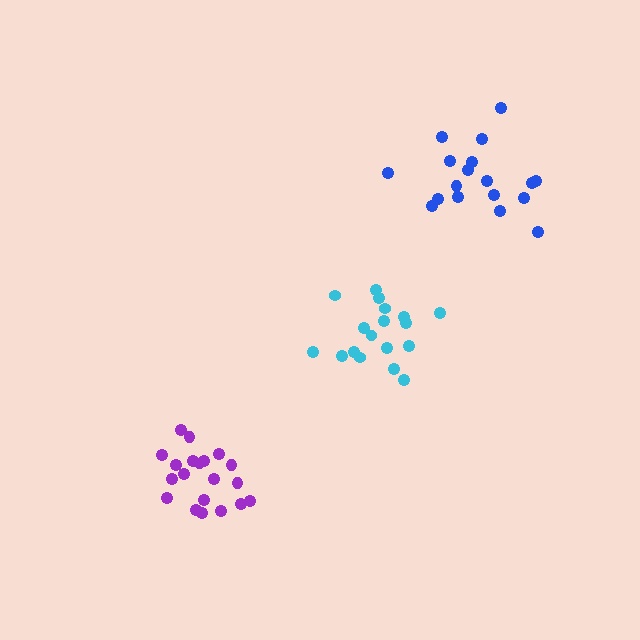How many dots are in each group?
Group 1: 18 dots, Group 2: 20 dots, Group 3: 18 dots (56 total).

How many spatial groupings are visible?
There are 3 spatial groupings.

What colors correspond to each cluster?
The clusters are colored: cyan, purple, blue.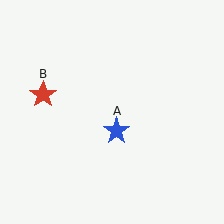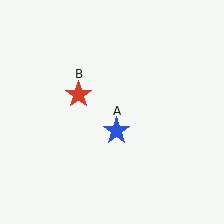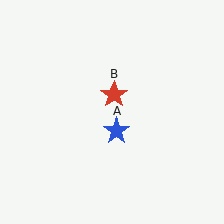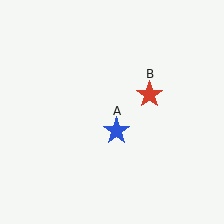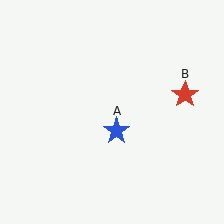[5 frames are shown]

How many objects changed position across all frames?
1 object changed position: red star (object B).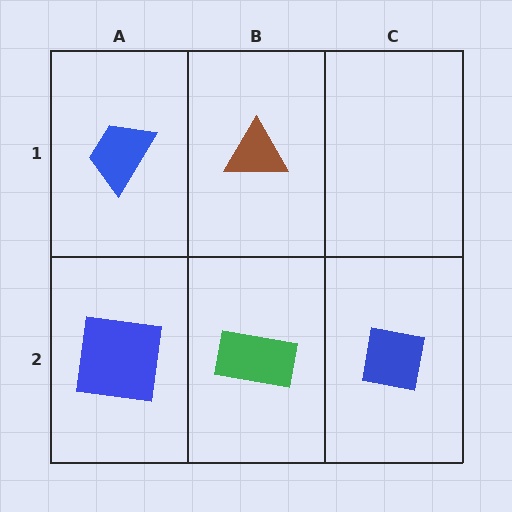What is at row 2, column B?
A green rectangle.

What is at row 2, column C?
A blue square.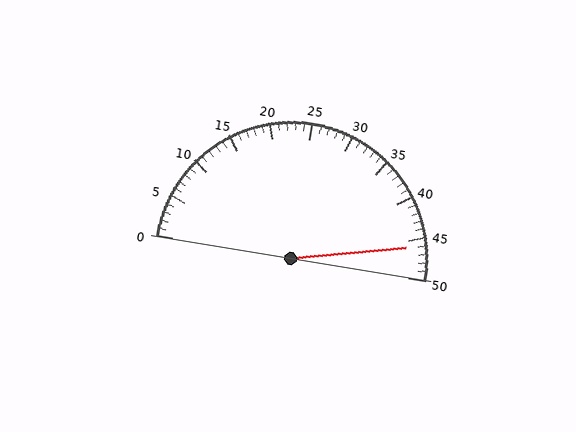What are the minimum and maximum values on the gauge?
The gauge ranges from 0 to 50.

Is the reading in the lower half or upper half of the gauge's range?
The reading is in the upper half of the range (0 to 50).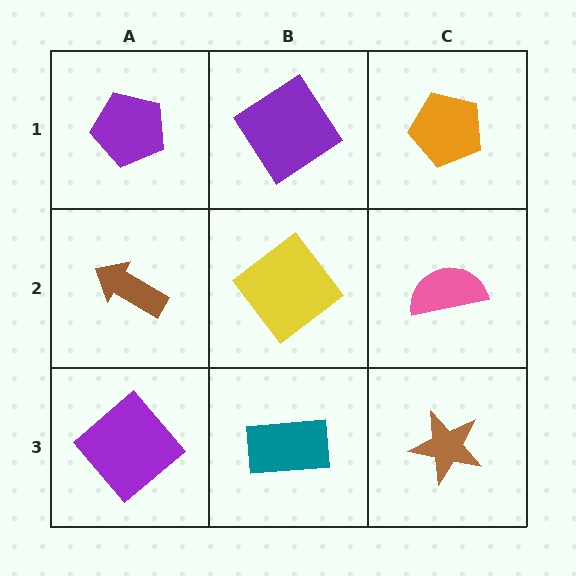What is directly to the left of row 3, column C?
A teal rectangle.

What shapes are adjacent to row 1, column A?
A brown arrow (row 2, column A), a purple diamond (row 1, column B).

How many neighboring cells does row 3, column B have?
3.